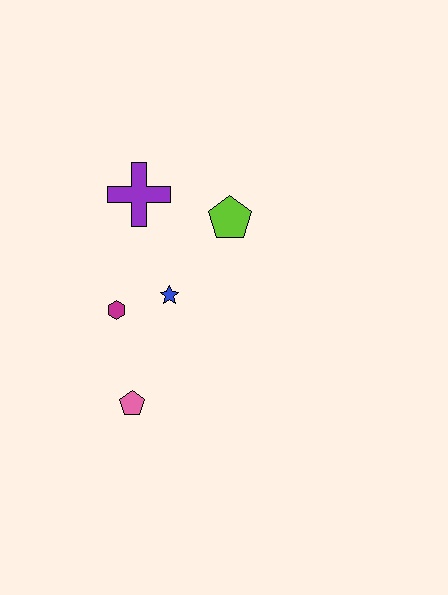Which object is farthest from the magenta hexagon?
The lime pentagon is farthest from the magenta hexagon.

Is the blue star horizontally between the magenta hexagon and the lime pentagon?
Yes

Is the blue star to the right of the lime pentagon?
No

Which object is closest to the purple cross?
The lime pentagon is closest to the purple cross.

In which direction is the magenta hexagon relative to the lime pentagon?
The magenta hexagon is to the left of the lime pentagon.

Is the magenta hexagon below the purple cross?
Yes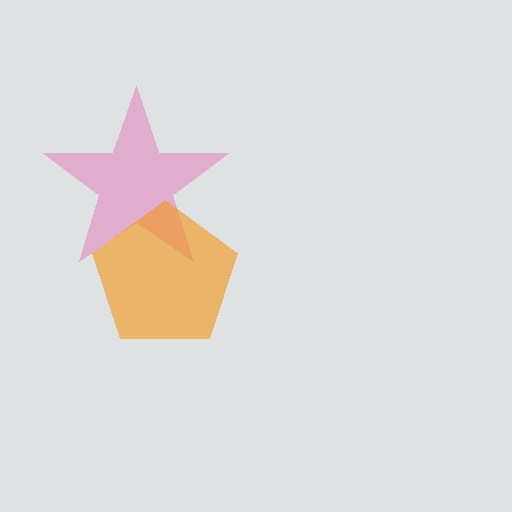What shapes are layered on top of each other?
The layered shapes are: a pink star, an orange pentagon.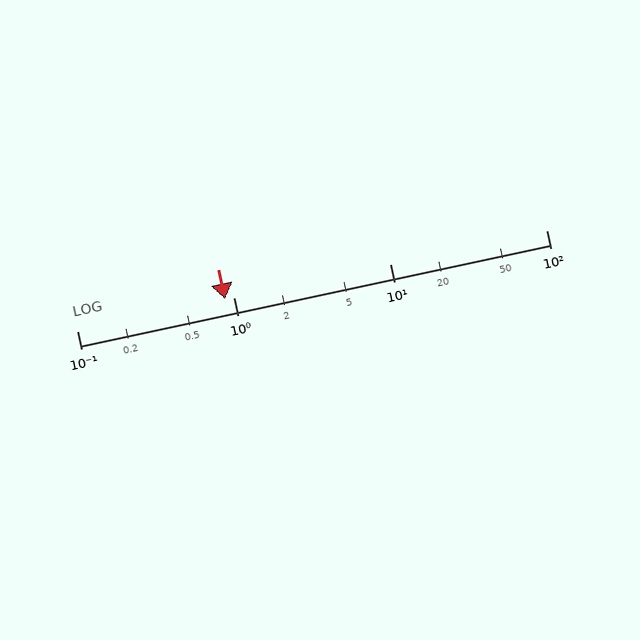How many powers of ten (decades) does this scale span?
The scale spans 3 decades, from 0.1 to 100.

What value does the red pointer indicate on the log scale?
The pointer indicates approximately 0.88.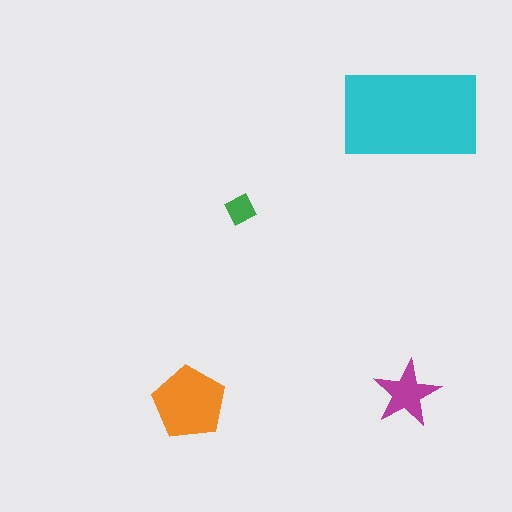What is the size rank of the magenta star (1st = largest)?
3rd.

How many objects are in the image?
There are 4 objects in the image.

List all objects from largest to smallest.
The cyan rectangle, the orange pentagon, the magenta star, the green diamond.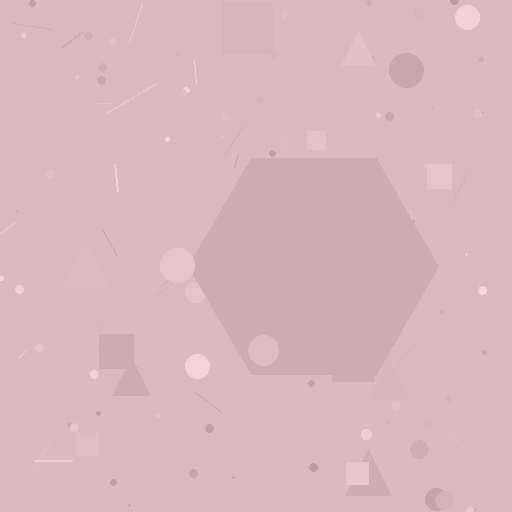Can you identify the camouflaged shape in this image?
The camouflaged shape is a hexagon.